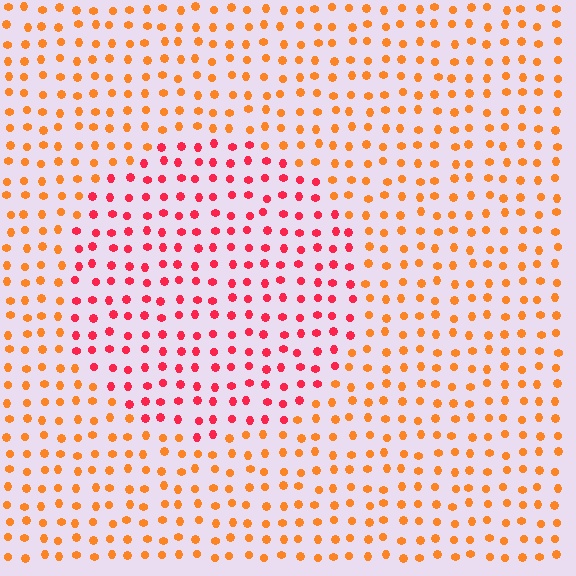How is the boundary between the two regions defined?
The boundary is defined purely by a slight shift in hue (about 38 degrees). Spacing, size, and orientation are identical on both sides.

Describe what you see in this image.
The image is filled with small orange elements in a uniform arrangement. A circle-shaped region is visible where the elements are tinted to a slightly different hue, forming a subtle color boundary.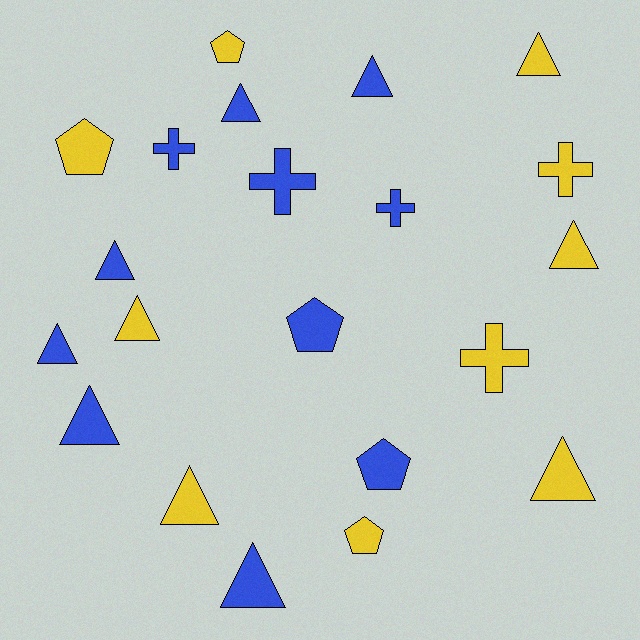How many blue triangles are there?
There are 6 blue triangles.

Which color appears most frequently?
Blue, with 11 objects.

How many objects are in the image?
There are 21 objects.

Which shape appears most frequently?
Triangle, with 11 objects.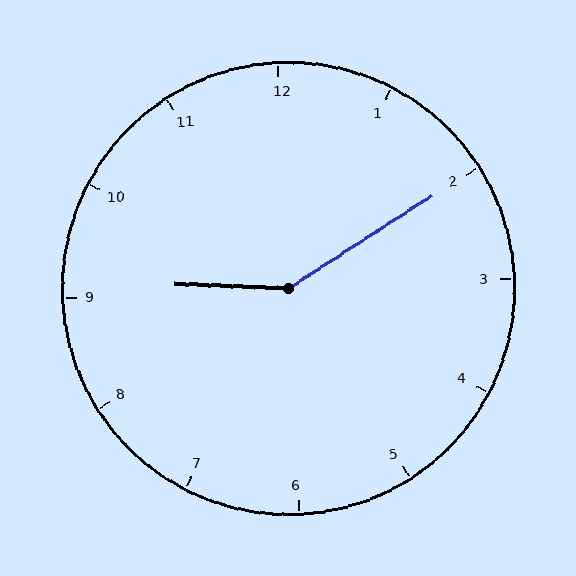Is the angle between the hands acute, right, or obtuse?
It is obtuse.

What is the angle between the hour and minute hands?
Approximately 145 degrees.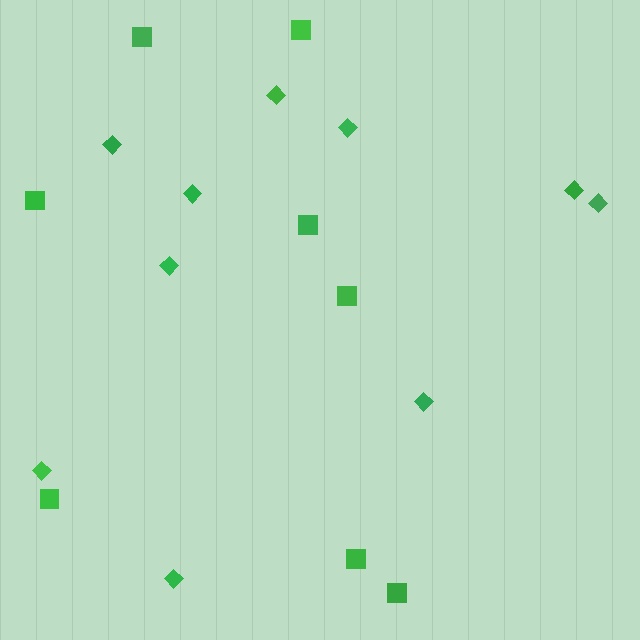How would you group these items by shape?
There are 2 groups: one group of diamonds (10) and one group of squares (8).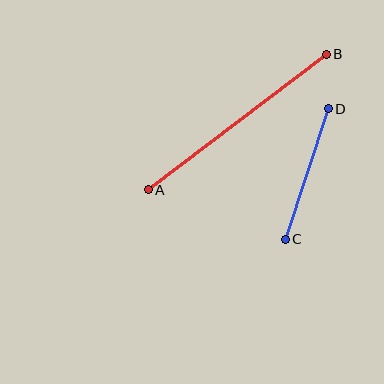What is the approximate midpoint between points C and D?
The midpoint is at approximately (307, 174) pixels.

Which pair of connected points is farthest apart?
Points A and B are farthest apart.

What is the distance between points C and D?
The distance is approximately 138 pixels.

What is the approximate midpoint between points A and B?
The midpoint is at approximately (237, 122) pixels.